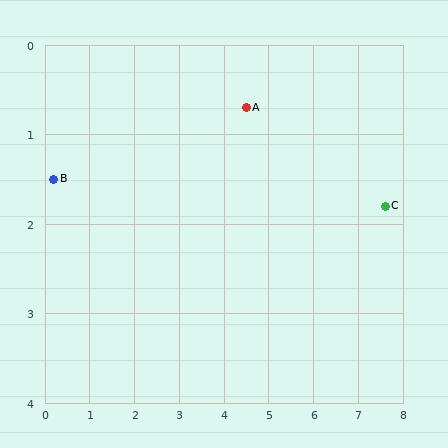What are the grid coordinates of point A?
Point A is at approximately (4.5, 0.7).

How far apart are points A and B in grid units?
Points A and B are about 4.4 grid units apart.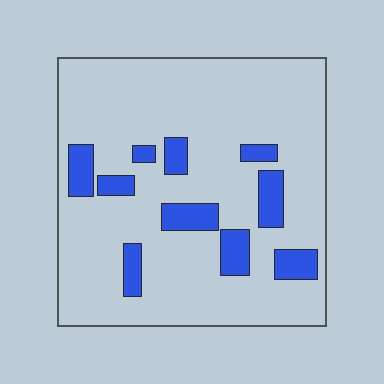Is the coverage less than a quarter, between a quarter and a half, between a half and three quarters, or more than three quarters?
Less than a quarter.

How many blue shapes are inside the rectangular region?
10.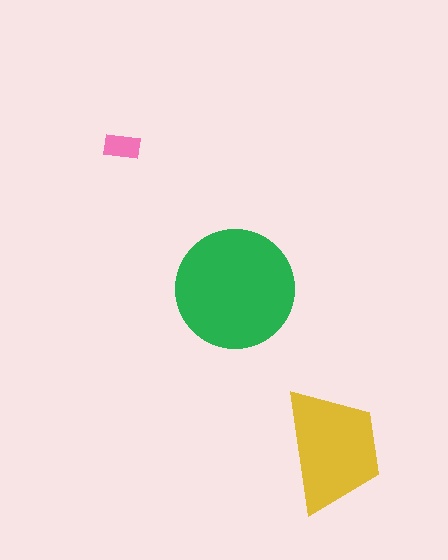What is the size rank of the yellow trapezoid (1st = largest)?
2nd.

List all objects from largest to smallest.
The green circle, the yellow trapezoid, the pink rectangle.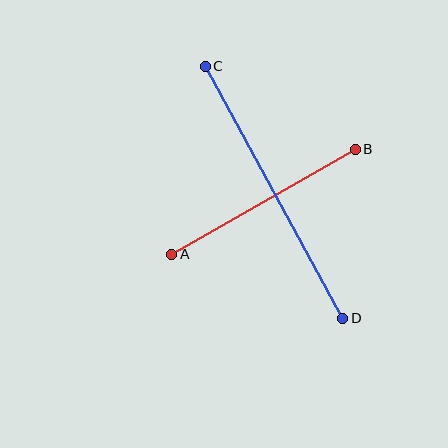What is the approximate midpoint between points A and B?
The midpoint is at approximately (264, 202) pixels.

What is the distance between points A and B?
The distance is approximately 211 pixels.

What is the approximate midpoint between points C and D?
The midpoint is at approximately (274, 192) pixels.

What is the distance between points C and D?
The distance is approximately 287 pixels.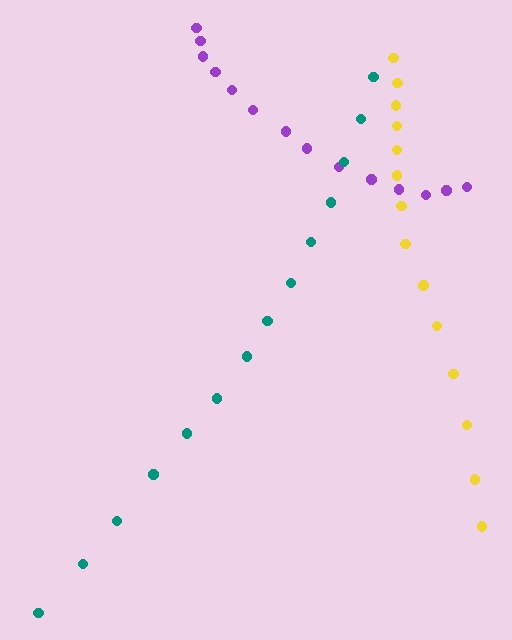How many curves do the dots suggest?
There are 3 distinct paths.